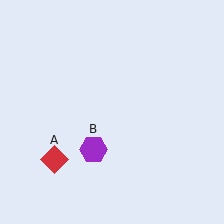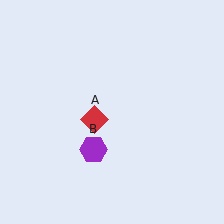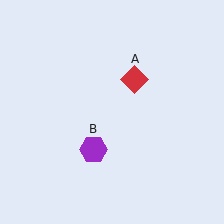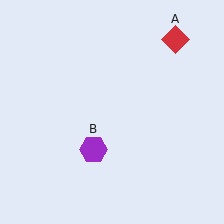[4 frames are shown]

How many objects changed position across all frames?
1 object changed position: red diamond (object A).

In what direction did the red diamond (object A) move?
The red diamond (object A) moved up and to the right.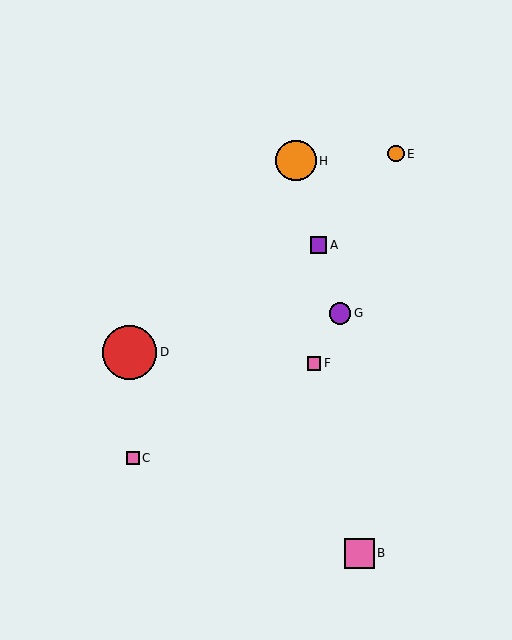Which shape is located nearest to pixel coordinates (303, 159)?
The orange circle (labeled H) at (296, 161) is nearest to that location.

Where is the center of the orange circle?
The center of the orange circle is at (296, 161).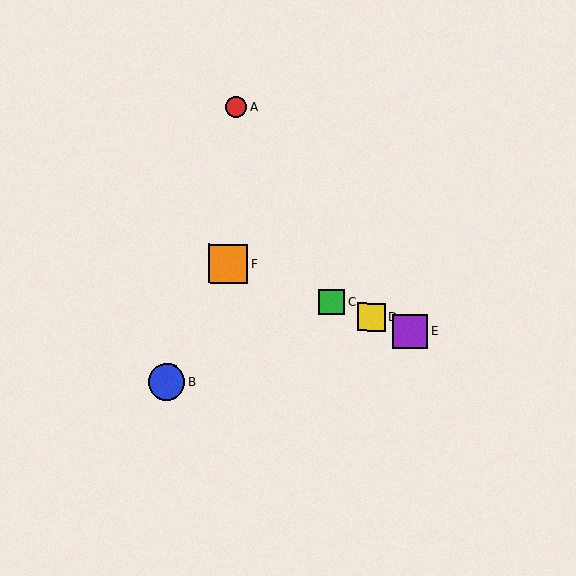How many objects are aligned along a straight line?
4 objects (C, D, E, F) are aligned along a straight line.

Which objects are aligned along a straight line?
Objects C, D, E, F are aligned along a straight line.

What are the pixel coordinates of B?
Object B is at (167, 383).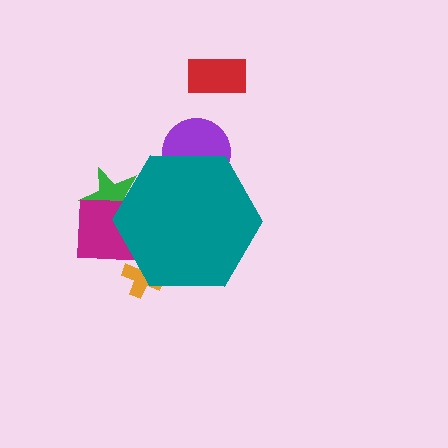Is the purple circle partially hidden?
Yes, the purple circle is partially hidden behind the teal hexagon.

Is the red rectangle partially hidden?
No, the red rectangle is fully visible.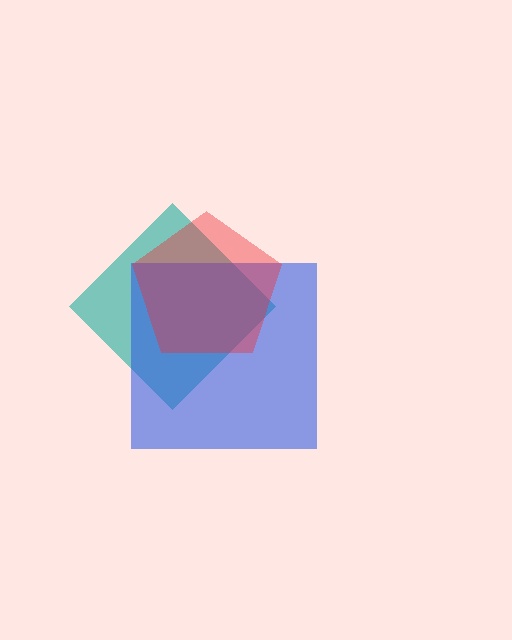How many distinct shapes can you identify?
There are 3 distinct shapes: a teal diamond, a blue square, a red pentagon.